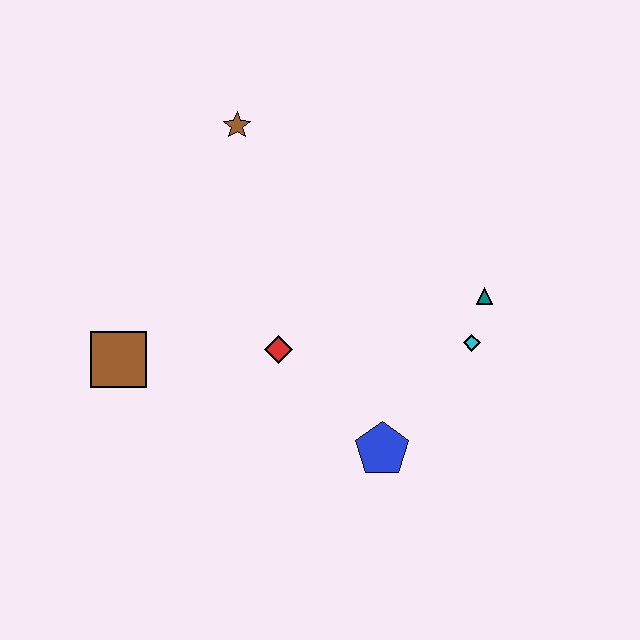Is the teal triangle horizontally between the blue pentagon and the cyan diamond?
No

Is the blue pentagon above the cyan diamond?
No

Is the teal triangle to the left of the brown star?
No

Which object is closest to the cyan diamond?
The teal triangle is closest to the cyan diamond.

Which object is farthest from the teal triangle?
The brown square is farthest from the teal triangle.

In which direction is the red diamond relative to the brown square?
The red diamond is to the right of the brown square.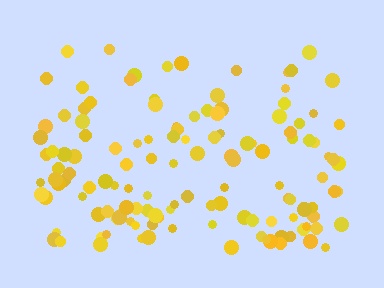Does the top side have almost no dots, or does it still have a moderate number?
Still a moderate number, just noticeably fewer than the bottom.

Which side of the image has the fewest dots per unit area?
The top.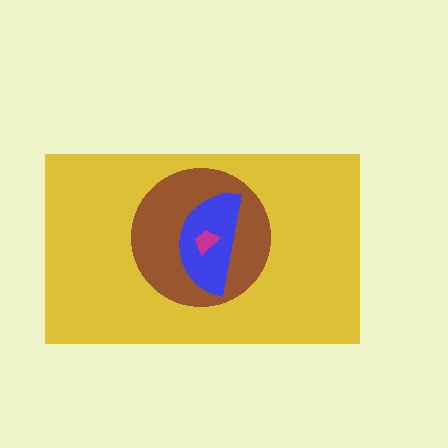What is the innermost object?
The magenta trapezoid.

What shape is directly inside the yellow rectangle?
The brown circle.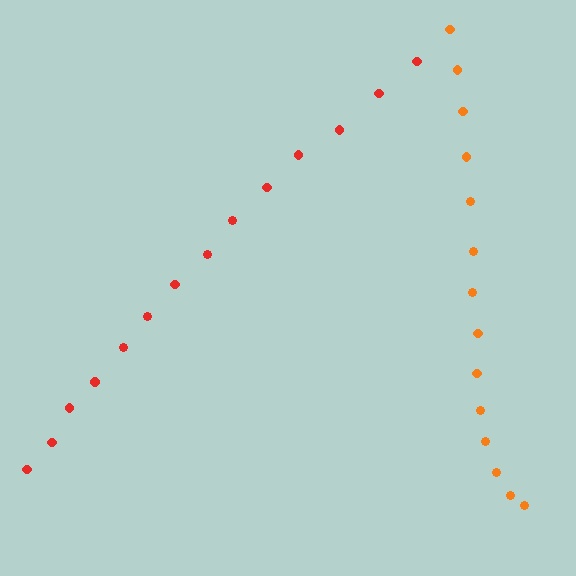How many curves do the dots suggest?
There are 2 distinct paths.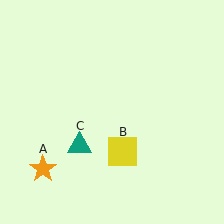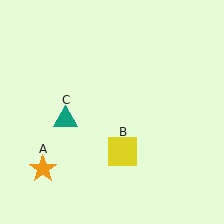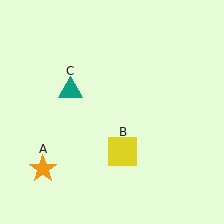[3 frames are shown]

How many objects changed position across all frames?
1 object changed position: teal triangle (object C).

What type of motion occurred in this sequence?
The teal triangle (object C) rotated clockwise around the center of the scene.